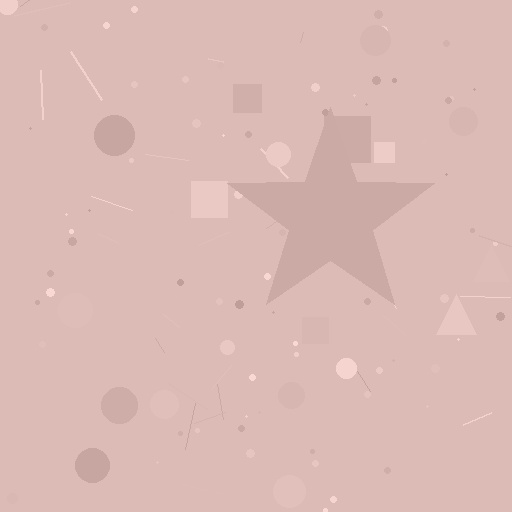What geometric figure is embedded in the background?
A star is embedded in the background.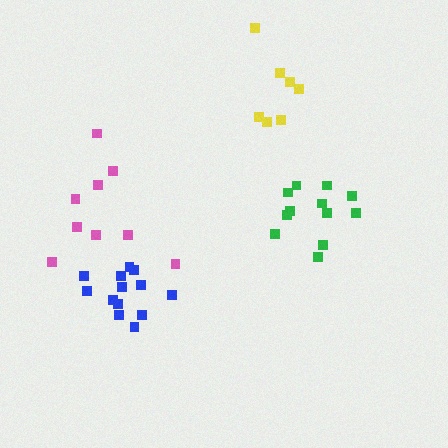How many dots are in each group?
Group 1: 12 dots, Group 2: 13 dots, Group 3: 7 dots, Group 4: 9 dots (41 total).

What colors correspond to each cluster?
The clusters are colored: green, blue, yellow, pink.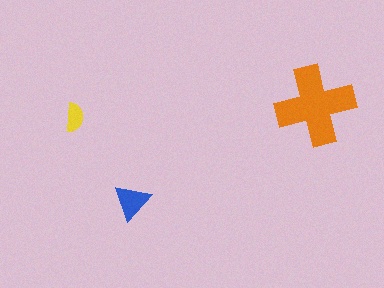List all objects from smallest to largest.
The yellow semicircle, the blue triangle, the orange cross.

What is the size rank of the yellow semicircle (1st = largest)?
3rd.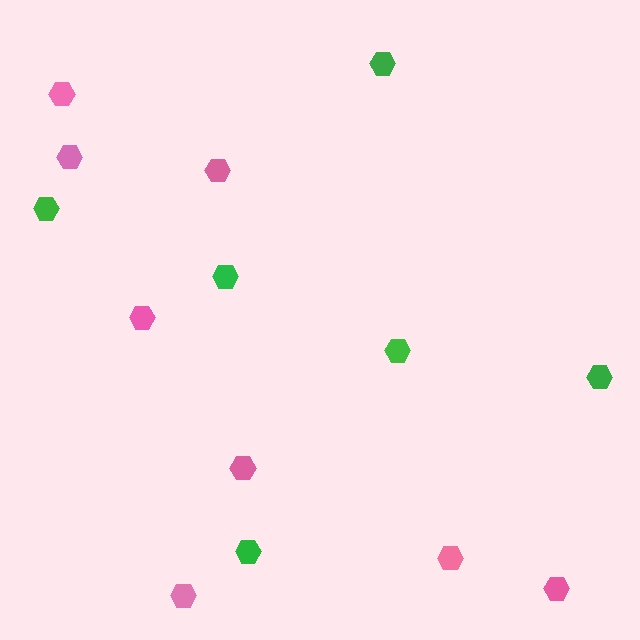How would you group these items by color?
There are 2 groups: one group of green hexagons (6) and one group of pink hexagons (8).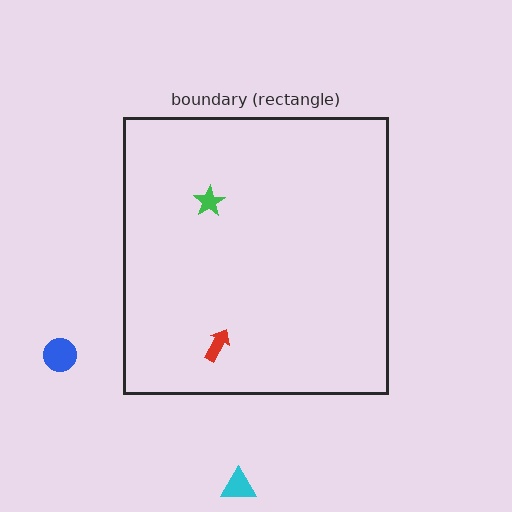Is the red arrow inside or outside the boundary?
Inside.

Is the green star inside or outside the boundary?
Inside.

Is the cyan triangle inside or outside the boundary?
Outside.